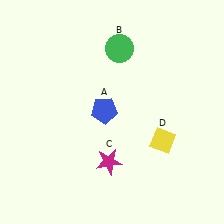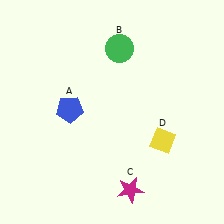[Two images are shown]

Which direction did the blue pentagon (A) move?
The blue pentagon (A) moved left.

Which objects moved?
The objects that moved are: the blue pentagon (A), the magenta star (C).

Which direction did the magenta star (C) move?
The magenta star (C) moved down.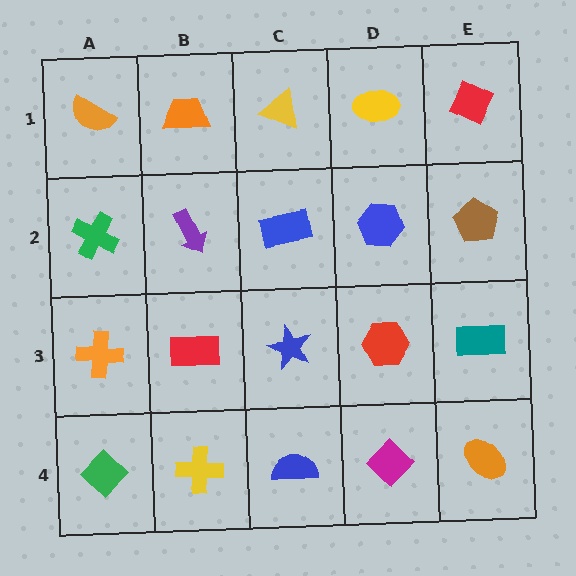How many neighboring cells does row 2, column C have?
4.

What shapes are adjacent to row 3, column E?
A brown pentagon (row 2, column E), an orange ellipse (row 4, column E), a red hexagon (row 3, column D).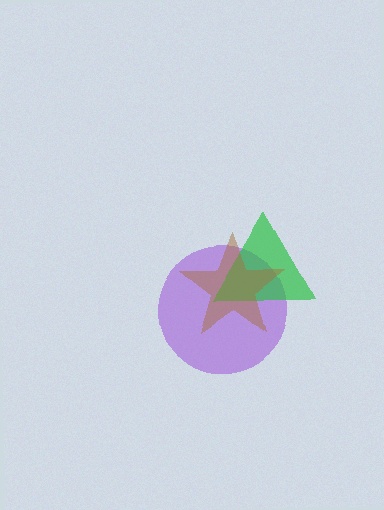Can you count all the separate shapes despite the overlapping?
Yes, there are 3 separate shapes.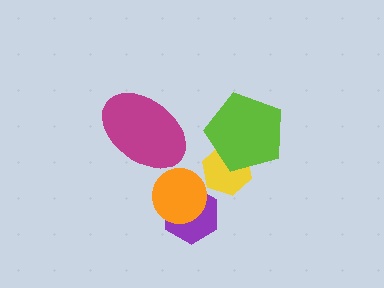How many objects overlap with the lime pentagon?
1 object overlaps with the lime pentagon.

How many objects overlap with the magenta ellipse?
0 objects overlap with the magenta ellipse.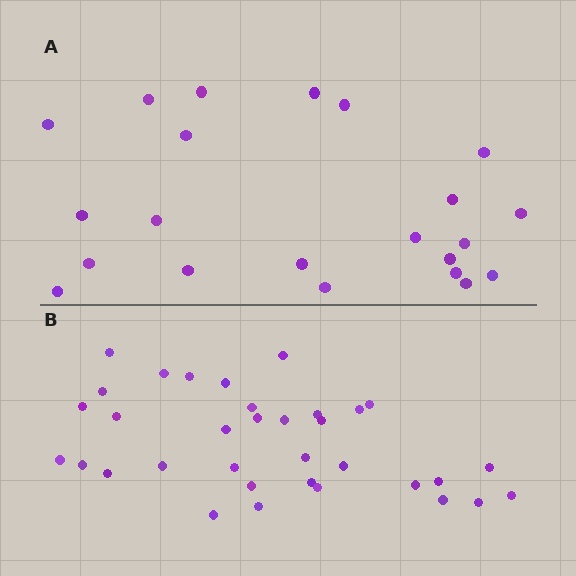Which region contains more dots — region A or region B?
Region B (the bottom region) has more dots.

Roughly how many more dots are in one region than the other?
Region B has roughly 12 or so more dots than region A.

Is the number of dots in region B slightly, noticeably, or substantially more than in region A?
Region B has substantially more. The ratio is roughly 1.5 to 1.